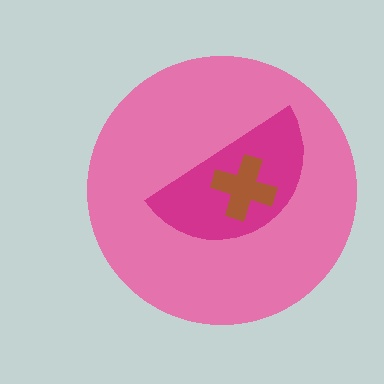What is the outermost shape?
The pink circle.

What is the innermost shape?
The brown cross.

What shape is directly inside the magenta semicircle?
The brown cross.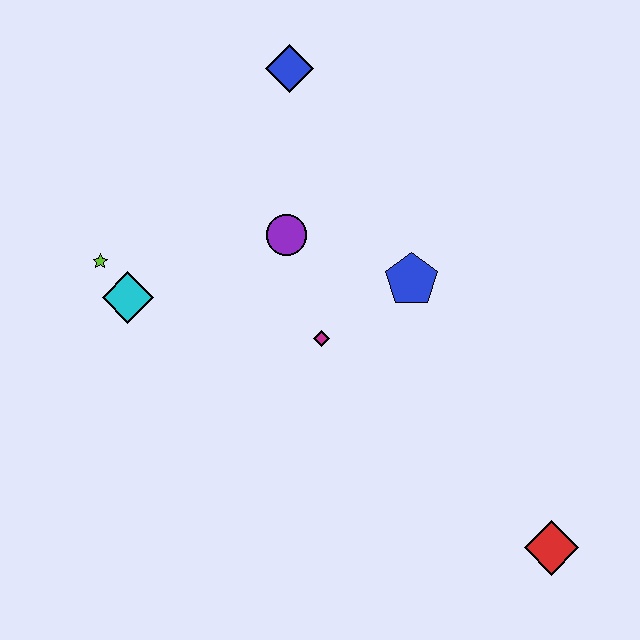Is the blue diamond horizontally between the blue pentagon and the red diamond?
No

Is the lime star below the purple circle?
Yes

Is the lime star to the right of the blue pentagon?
No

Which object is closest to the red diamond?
The blue pentagon is closest to the red diamond.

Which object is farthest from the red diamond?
The blue diamond is farthest from the red diamond.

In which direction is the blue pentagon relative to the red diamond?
The blue pentagon is above the red diamond.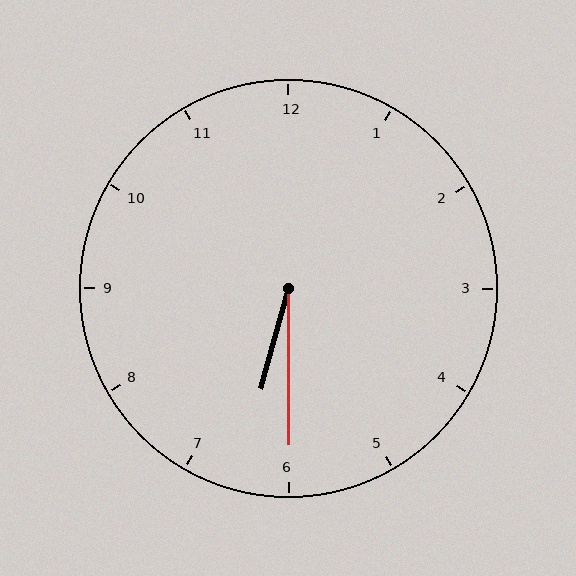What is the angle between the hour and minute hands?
Approximately 15 degrees.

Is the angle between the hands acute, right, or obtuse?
It is acute.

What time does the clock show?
6:30.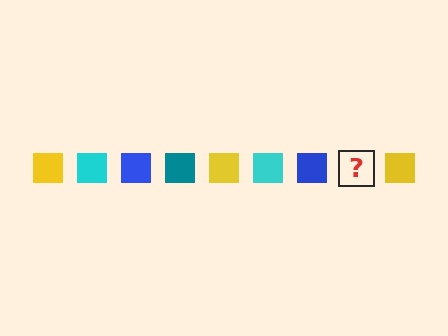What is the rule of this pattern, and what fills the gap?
The rule is that the pattern cycles through yellow, cyan, blue, teal squares. The gap should be filled with a teal square.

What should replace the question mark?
The question mark should be replaced with a teal square.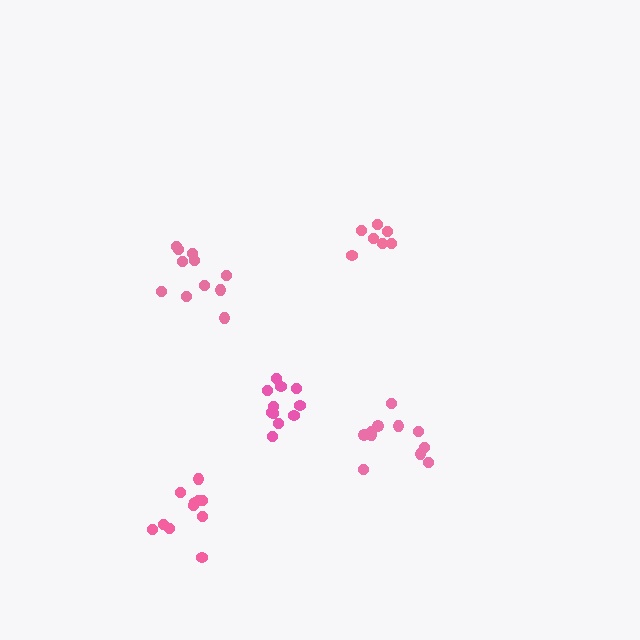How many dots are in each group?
Group 1: 11 dots, Group 2: 11 dots, Group 3: 11 dots, Group 4: 7 dots, Group 5: 11 dots (51 total).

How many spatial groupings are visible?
There are 5 spatial groupings.